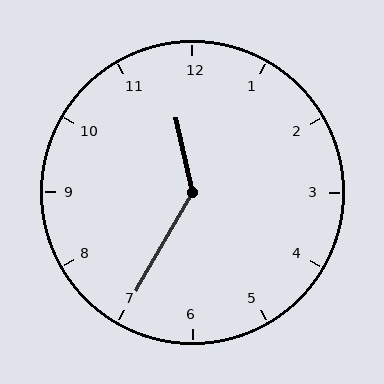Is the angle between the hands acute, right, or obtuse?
It is obtuse.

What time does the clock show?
11:35.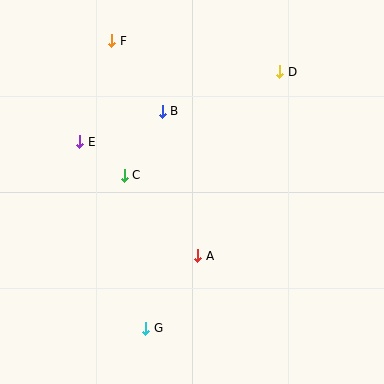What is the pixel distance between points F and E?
The distance between F and E is 106 pixels.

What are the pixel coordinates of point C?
Point C is at (124, 175).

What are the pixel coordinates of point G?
Point G is at (146, 328).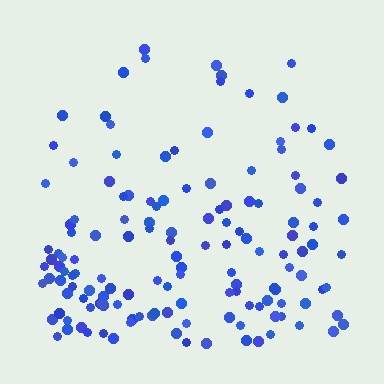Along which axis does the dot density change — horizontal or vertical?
Vertical.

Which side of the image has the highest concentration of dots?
The bottom.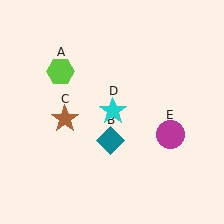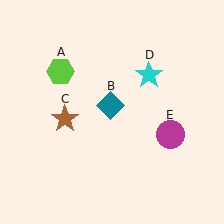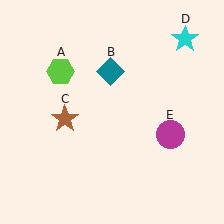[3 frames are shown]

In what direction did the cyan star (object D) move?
The cyan star (object D) moved up and to the right.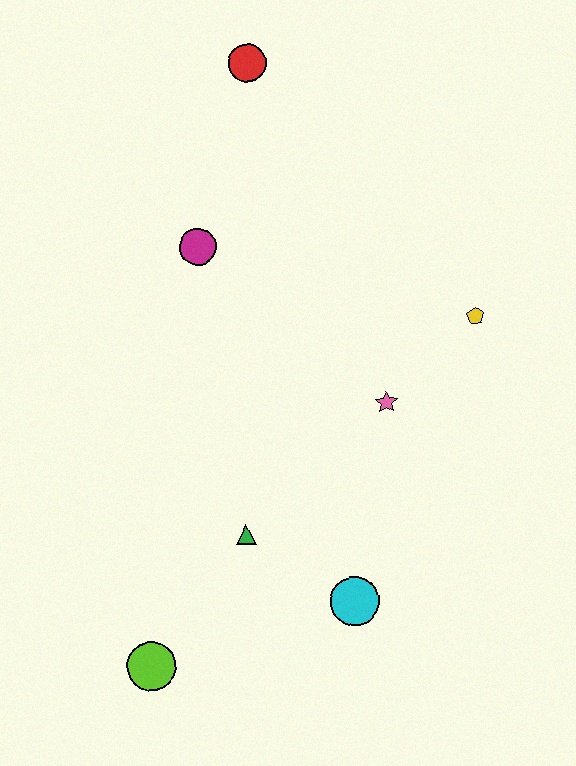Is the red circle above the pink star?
Yes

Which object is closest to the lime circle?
The green triangle is closest to the lime circle.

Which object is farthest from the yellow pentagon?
The lime circle is farthest from the yellow pentagon.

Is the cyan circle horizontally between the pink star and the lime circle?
Yes